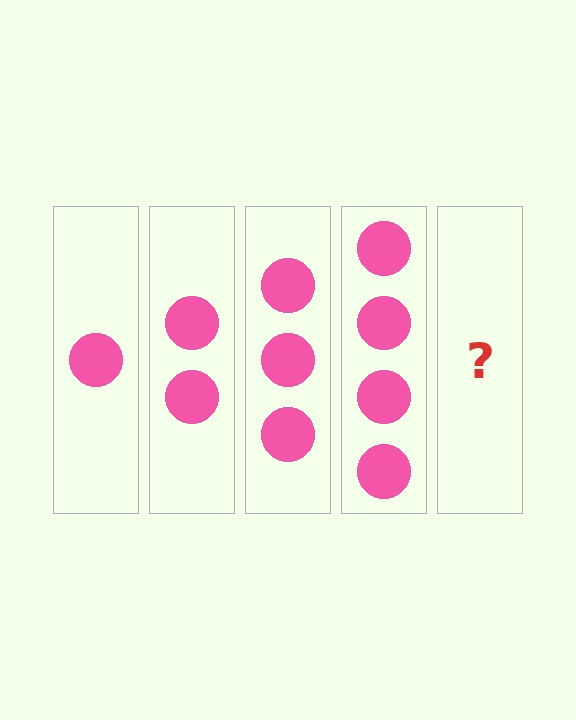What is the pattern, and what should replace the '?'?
The pattern is that each step adds one more circle. The '?' should be 5 circles.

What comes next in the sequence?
The next element should be 5 circles.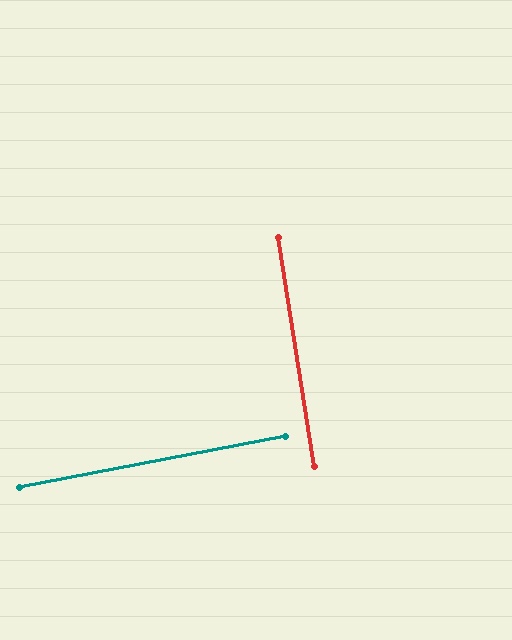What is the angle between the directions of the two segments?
Approximately 88 degrees.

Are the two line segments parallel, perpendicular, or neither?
Perpendicular — they meet at approximately 88°.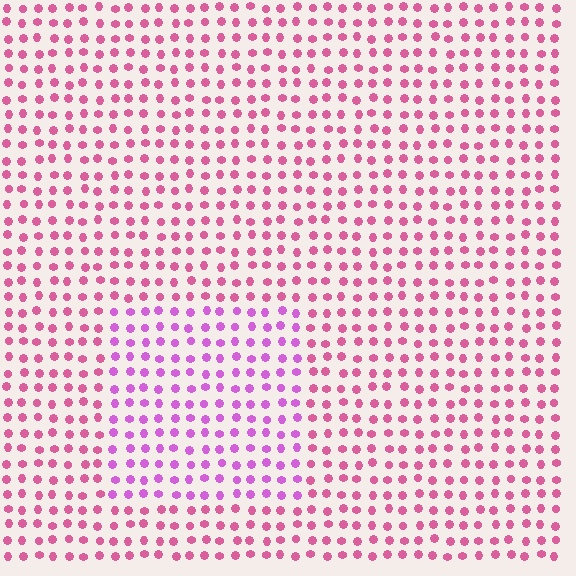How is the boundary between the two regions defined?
The boundary is defined purely by a slight shift in hue (about 34 degrees). Spacing, size, and orientation are identical on both sides.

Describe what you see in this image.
The image is filled with small pink elements in a uniform arrangement. A rectangle-shaped region is visible where the elements are tinted to a slightly different hue, forming a subtle color boundary.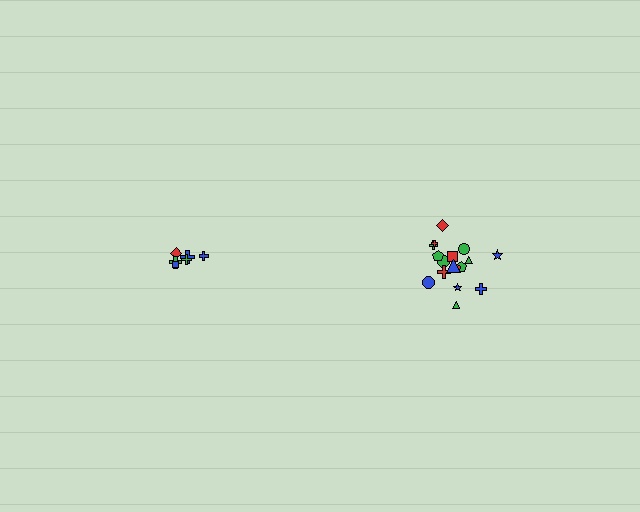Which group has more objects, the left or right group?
The right group.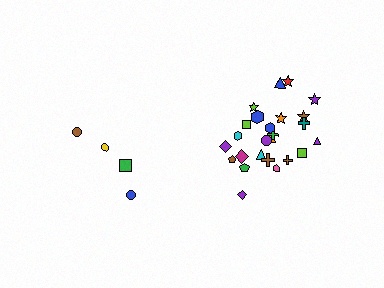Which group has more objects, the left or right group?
The right group.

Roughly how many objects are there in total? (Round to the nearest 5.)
Roughly 30 objects in total.